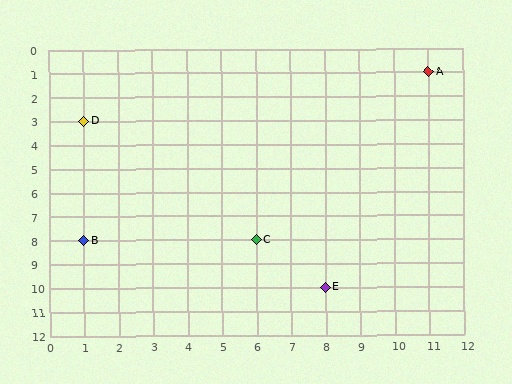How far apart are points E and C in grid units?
Points E and C are 2 columns and 2 rows apart (about 2.8 grid units diagonally).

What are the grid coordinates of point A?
Point A is at grid coordinates (11, 1).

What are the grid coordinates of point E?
Point E is at grid coordinates (8, 10).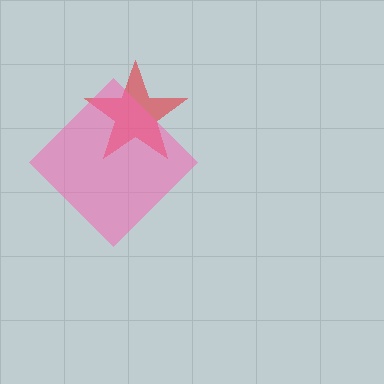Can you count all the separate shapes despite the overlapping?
Yes, there are 2 separate shapes.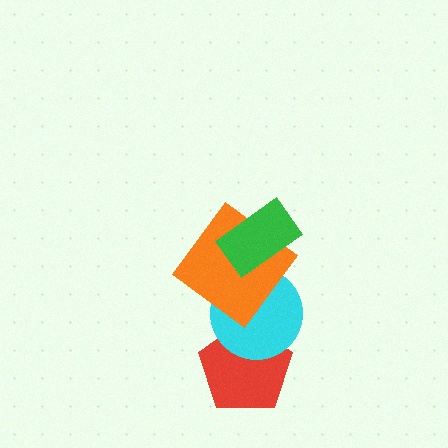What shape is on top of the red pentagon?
The cyan circle is on top of the red pentagon.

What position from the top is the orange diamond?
The orange diamond is 2nd from the top.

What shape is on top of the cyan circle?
The orange diamond is on top of the cyan circle.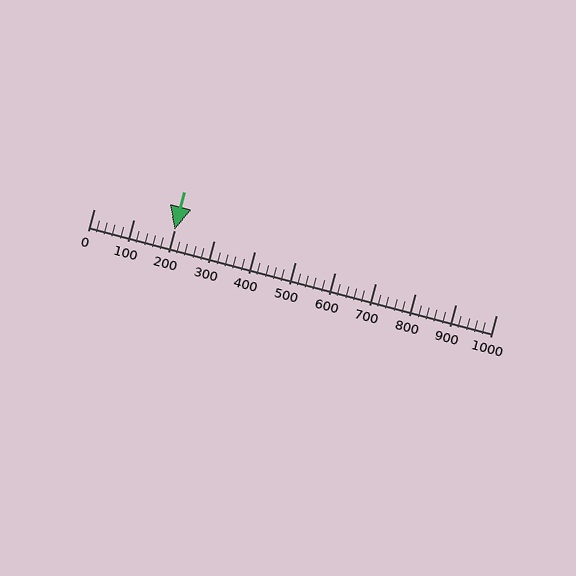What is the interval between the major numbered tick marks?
The major tick marks are spaced 100 units apart.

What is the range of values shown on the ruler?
The ruler shows values from 0 to 1000.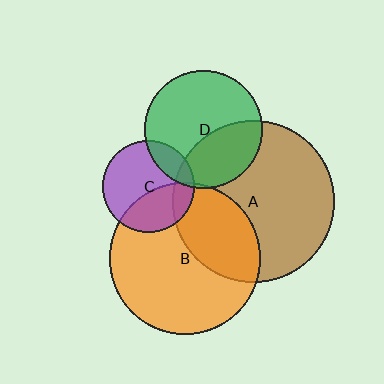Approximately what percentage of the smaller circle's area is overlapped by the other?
Approximately 35%.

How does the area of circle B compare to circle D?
Approximately 1.7 times.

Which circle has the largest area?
Circle A (brown).